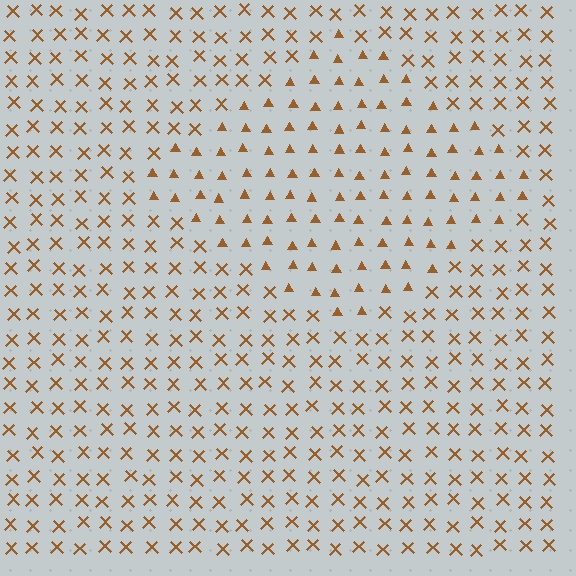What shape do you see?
I see a diamond.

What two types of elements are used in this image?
The image uses triangles inside the diamond region and X marks outside it.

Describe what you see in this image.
The image is filled with small brown elements arranged in a uniform grid. A diamond-shaped region contains triangles, while the surrounding area contains X marks. The boundary is defined purely by the change in element shape.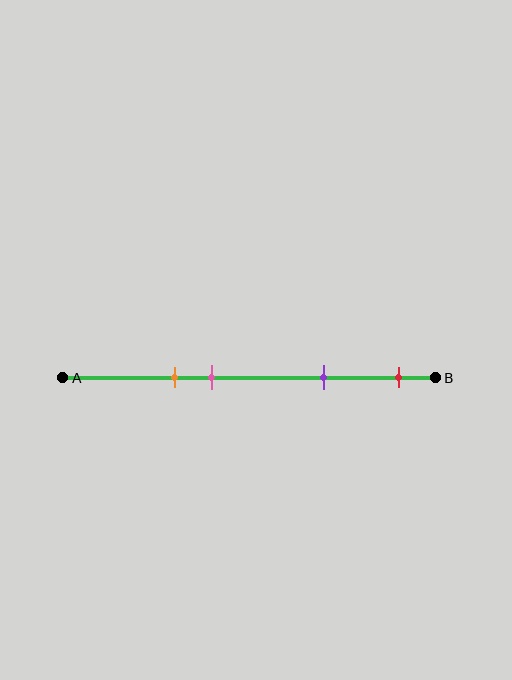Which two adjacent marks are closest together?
The orange and pink marks are the closest adjacent pair.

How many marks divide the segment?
There are 4 marks dividing the segment.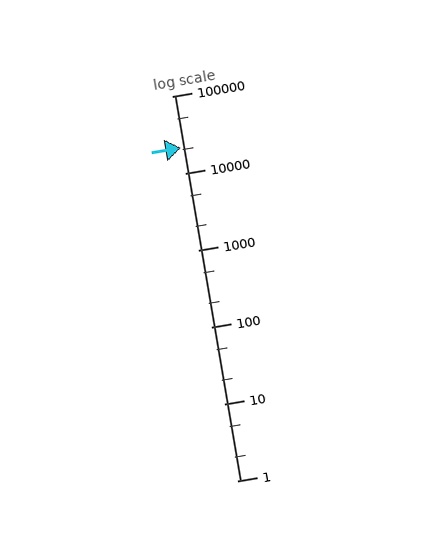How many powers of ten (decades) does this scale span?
The scale spans 5 decades, from 1 to 100000.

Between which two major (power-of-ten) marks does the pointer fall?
The pointer is between 10000 and 100000.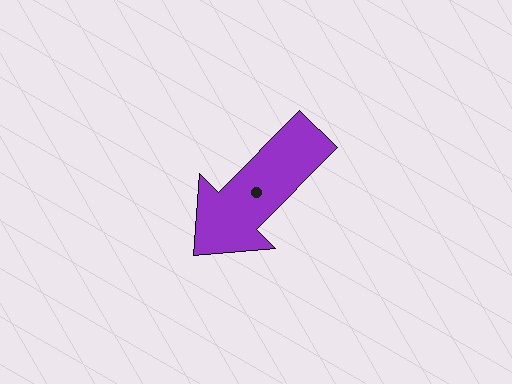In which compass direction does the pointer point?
Southwest.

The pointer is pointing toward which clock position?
Roughly 7 o'clock.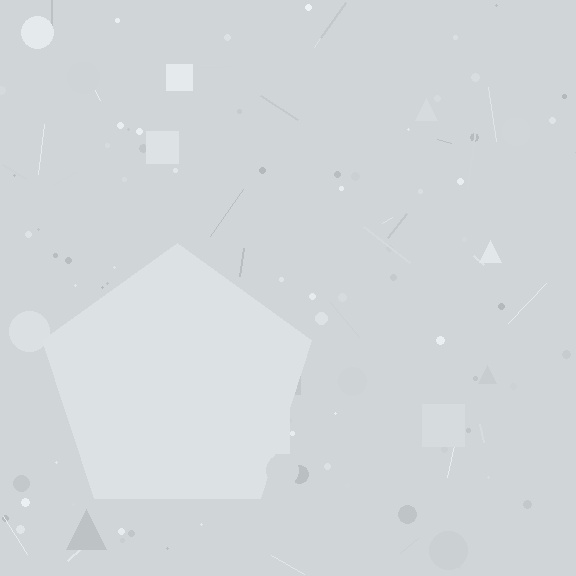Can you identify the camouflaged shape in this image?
The camouflaged shape is a pentagon.